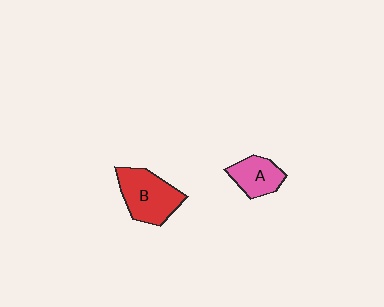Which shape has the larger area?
Shape B (red).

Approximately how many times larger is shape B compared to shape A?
Approximately 1.6 times.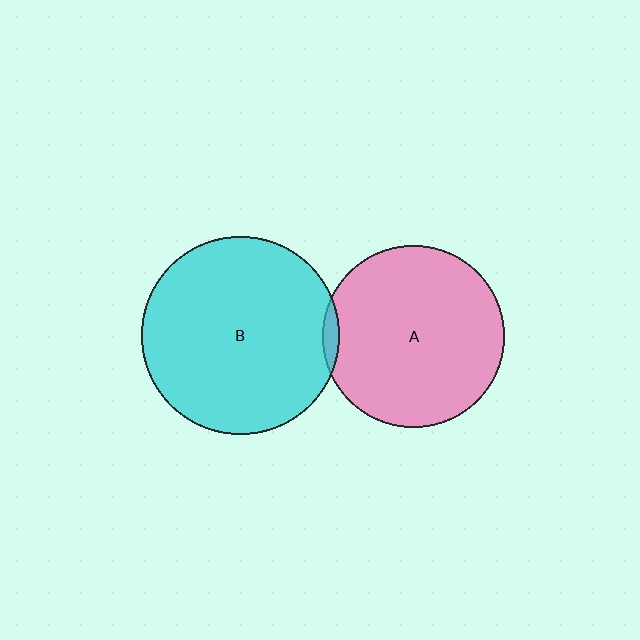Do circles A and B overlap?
Yes.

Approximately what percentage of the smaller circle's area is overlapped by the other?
Approximately 5%.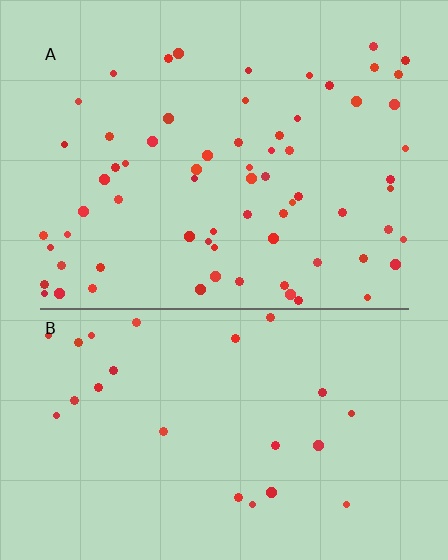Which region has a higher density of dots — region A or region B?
A (the top).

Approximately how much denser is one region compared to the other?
Approximately 2.8× — region A over region B.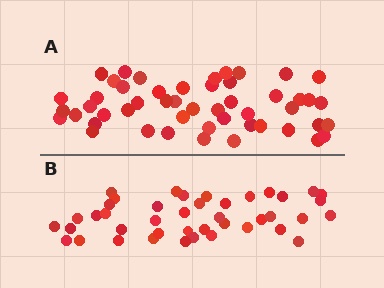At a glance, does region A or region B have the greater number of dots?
Region A (the top region) has more dots.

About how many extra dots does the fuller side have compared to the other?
Region A has roughly 8 or so more dots than region B.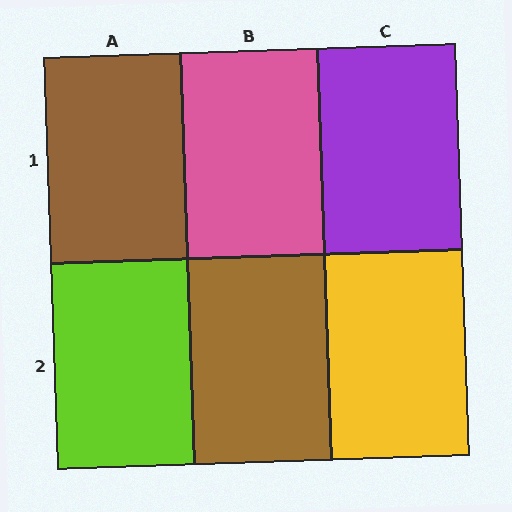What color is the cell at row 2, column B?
Brown.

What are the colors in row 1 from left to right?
Brown, pink, purple.